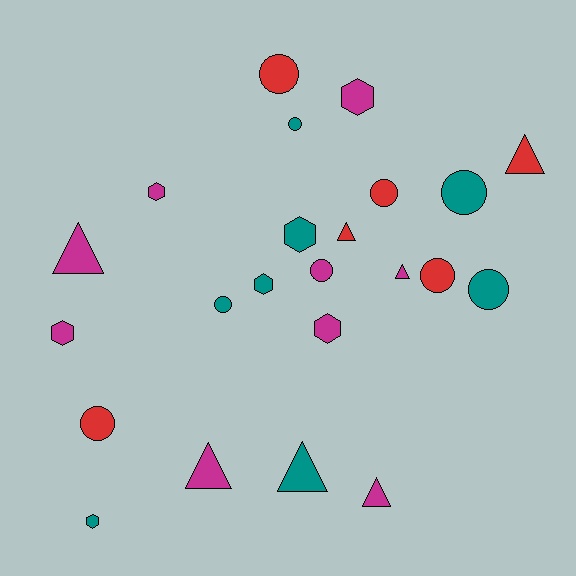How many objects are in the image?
There are 23 objects.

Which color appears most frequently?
Magenta, with 9 objects.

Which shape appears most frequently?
Circle, with 9 objects.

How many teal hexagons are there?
There are 3 teal hexagons.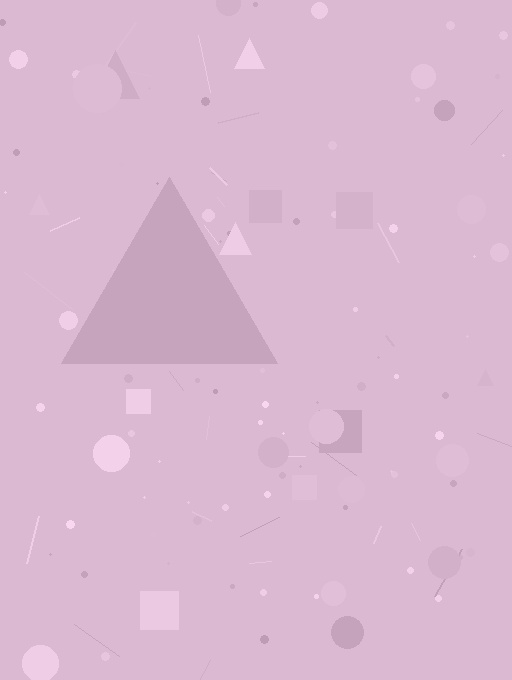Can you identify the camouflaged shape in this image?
The camouflaged shape is a triangle.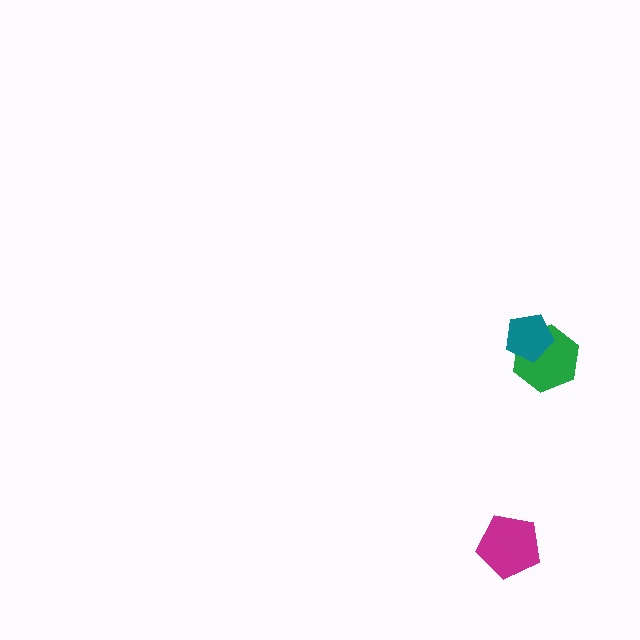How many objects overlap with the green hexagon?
1 object overlaps with the green hexagon.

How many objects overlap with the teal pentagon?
1 object overlaps with the teal pentagon.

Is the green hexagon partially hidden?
Yes, it is partially covered by another shape.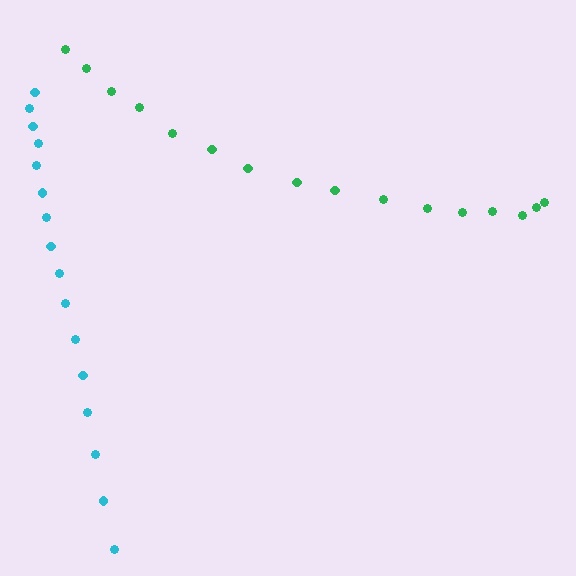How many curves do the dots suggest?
There are 2 distinct paths.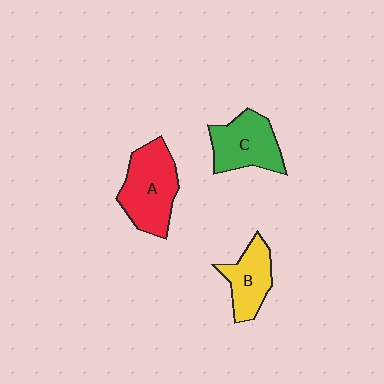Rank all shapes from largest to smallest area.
From largest to smallest: A (red), C (green), B (yellow).